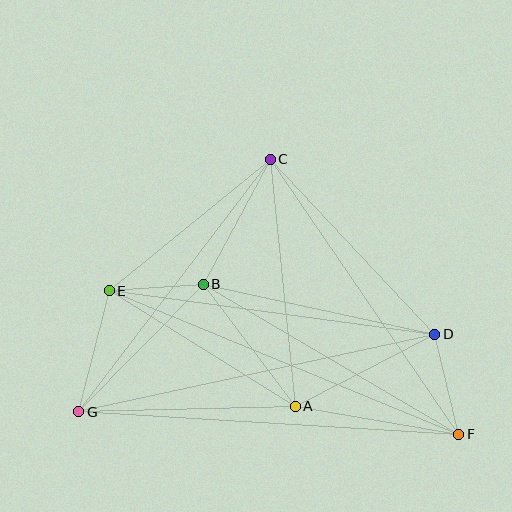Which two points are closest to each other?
Points B and E are closest to each other.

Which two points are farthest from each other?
Points F and G are farthest from each other.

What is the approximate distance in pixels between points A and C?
The distance between A and C is approximately 248 pixels.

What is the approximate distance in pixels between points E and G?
The distance between E and G is approximately 125 pixels.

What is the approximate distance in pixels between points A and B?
The distance between A and B is approximately 153 pixels.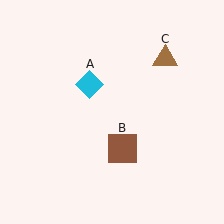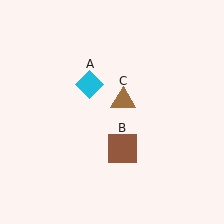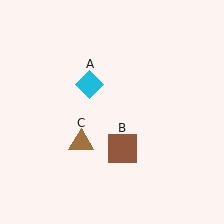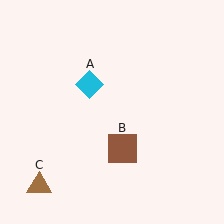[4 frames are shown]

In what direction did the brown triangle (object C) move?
The brown triangle (object C) moved down and to the left.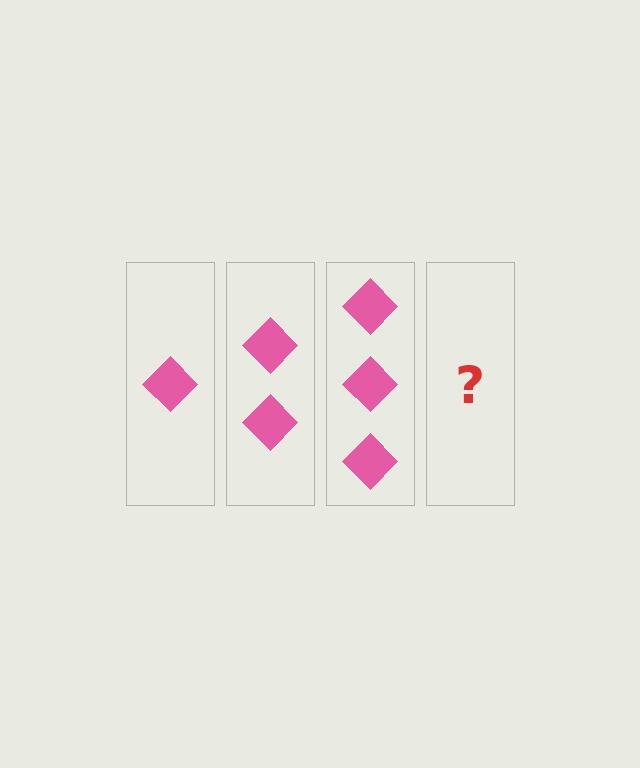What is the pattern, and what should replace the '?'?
The pattern is that each step adds one more diamond. The '?' should be 4 diamonds.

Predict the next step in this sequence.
The next step is 4 diamonds.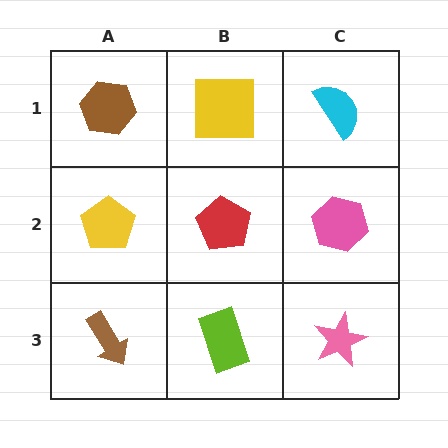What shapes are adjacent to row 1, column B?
A red pentagon (row 2, column B), a brown hexagon (row 1, column A), a cyan semicircle (row 1, column C).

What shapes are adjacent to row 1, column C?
A pink hexagon (row 2, column C), a yellow square (row 1, column B).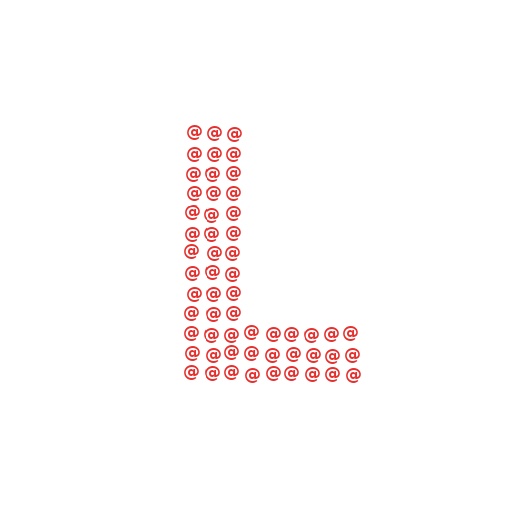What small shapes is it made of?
It is made of small at signs.